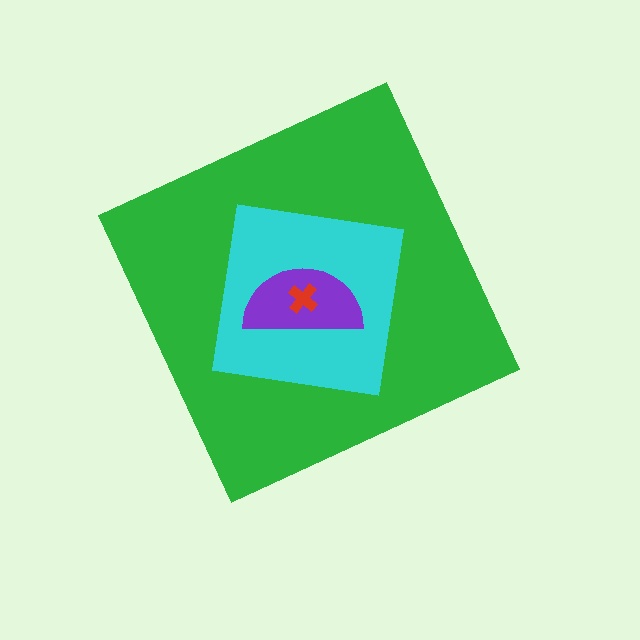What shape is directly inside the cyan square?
The purple semicircle.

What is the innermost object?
The red cross.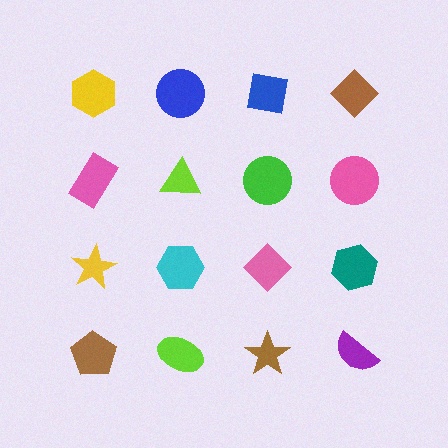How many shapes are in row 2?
4 shapes.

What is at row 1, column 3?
A blue square.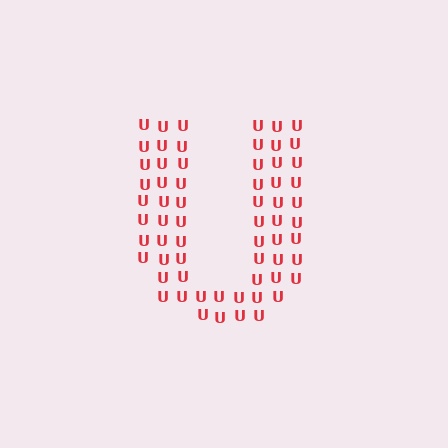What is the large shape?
The large shape is the letter U.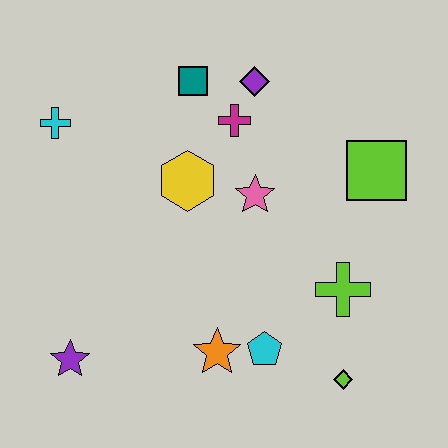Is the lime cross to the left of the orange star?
No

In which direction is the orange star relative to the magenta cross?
The orange star is below the magenta cross.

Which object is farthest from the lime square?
The purple star is farthest from the lime square.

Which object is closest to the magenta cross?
The purple diamond is closest to the magenta cross.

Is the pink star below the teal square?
Yes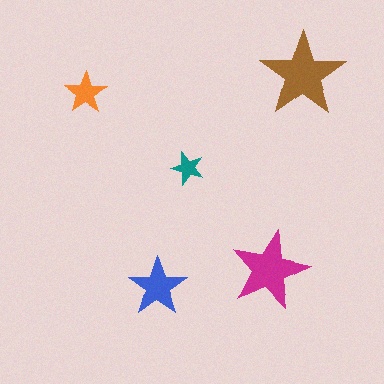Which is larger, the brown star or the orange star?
The brown one.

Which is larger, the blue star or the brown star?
The brown one.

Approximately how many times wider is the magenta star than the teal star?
About 2.5 times wider.